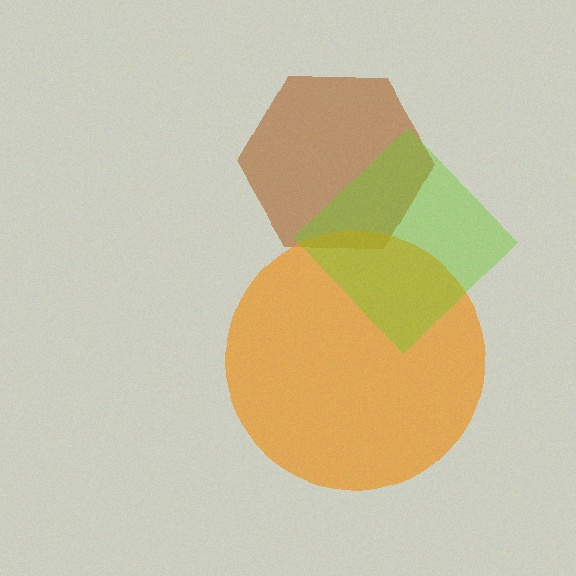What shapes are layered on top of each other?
The layered shapes are: a brown hexagon, an orange circle, a lime diamond.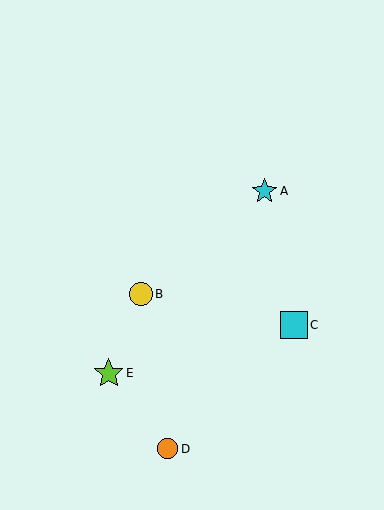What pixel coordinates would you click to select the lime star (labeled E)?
Click at (109, 373) to select the lime star E.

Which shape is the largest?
The lime star (labeled E) is the largest.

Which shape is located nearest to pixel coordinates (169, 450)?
The orange circle (labeled D) at (168, 449) is nearest to that location.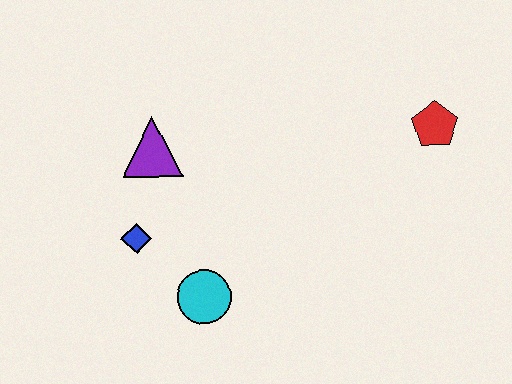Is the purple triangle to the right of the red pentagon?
No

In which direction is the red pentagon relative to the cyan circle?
The red pentagon is to the right of the cyan circle.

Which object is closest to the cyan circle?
The blue diamond is closest to the cyan circle.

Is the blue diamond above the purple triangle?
No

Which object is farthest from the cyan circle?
The red pentagon is farthest from the cyan circle.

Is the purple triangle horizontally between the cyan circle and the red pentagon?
No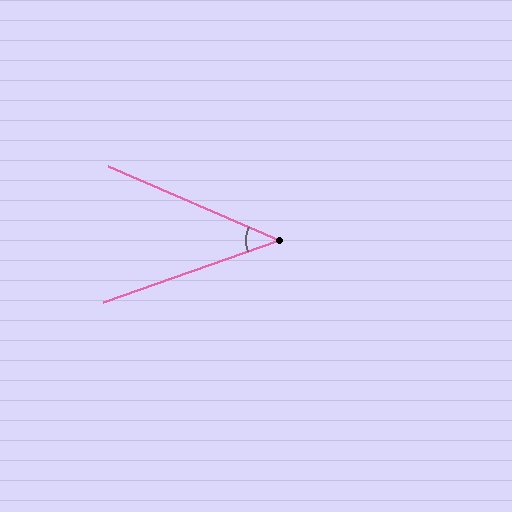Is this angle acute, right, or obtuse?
It is acute.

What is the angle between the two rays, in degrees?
Approximately 43 degrees.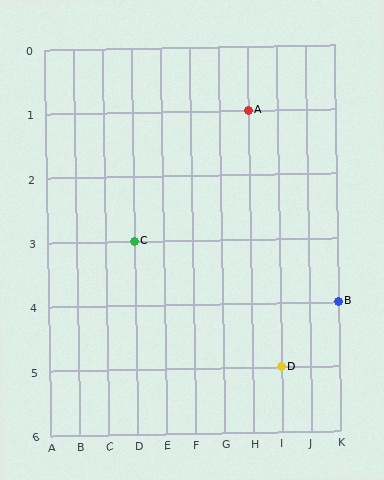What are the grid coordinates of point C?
Point C is at grid coordinates (D, 3).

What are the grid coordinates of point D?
Point D is at grid coordinates (I, 5).